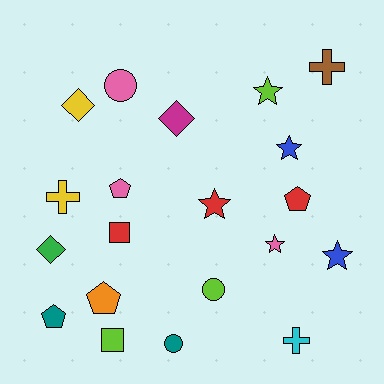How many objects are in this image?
There are 20 objects.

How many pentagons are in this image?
There are 4 pentagons.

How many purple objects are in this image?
There are no purple objects.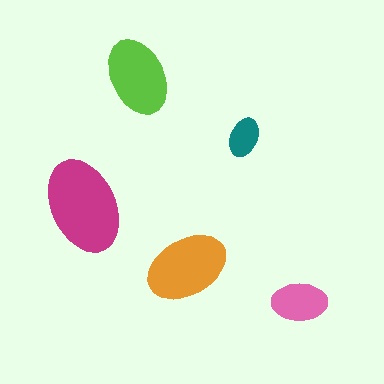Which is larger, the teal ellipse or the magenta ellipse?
The magenta one.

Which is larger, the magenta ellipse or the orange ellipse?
The magenta one.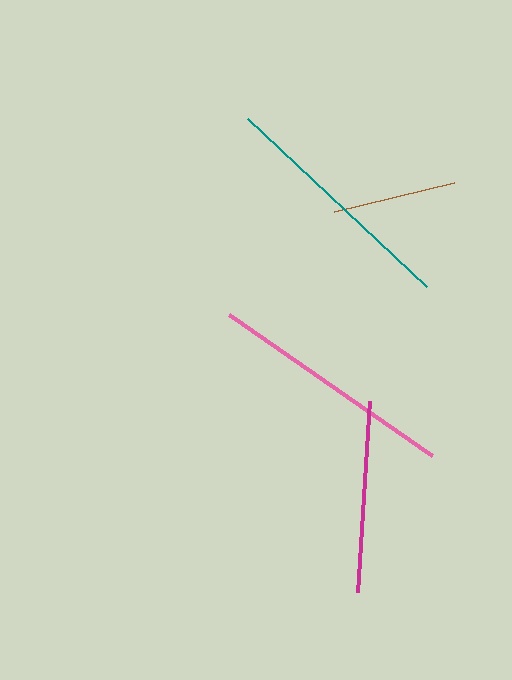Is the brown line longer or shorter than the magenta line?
The magenta line is longer than the brown line.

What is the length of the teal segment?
The teal segment is approximately 245 pixels long.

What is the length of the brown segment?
The brown segment is approximately 123 pixels long.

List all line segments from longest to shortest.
From longest to shortest: pink, teal, magenta, brown.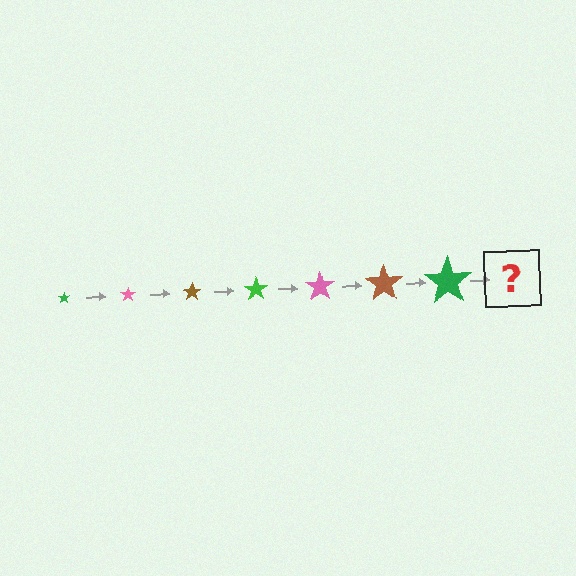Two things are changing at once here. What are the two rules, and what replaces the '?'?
The two rules are that the star grows larger each step and the color cycles through green, pink, and brown. The '?' should be a pink star, larger than the previous one.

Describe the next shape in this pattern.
It should be a pink star, larger than the previous one.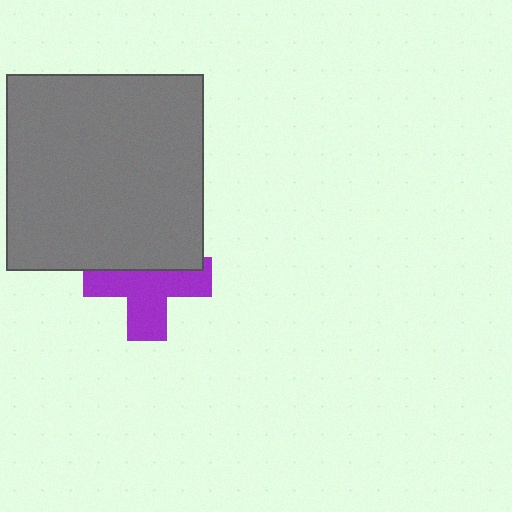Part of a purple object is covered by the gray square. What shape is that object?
It is a cross.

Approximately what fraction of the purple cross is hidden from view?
Roughly 40% of the purple cross is hidden behind the gray square.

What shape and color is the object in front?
The object in front is a gray square.